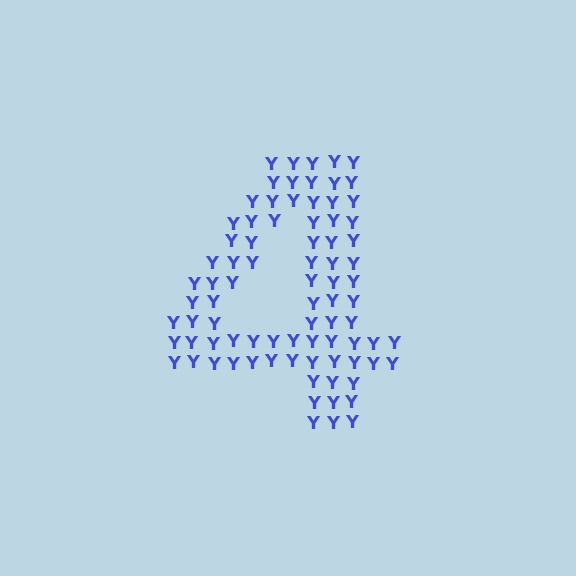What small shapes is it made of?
It is made of small letter Y's.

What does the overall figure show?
The overall figure shows the digit 4.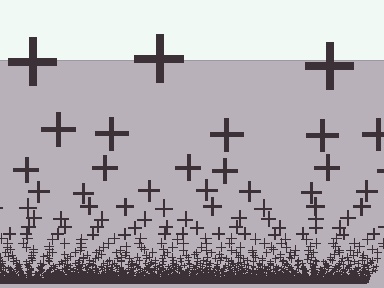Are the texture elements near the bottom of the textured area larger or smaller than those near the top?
Smaller. The gradient is inverted — elements near the bottom are smaller and denser.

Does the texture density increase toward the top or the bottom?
Density increases toward the bottom.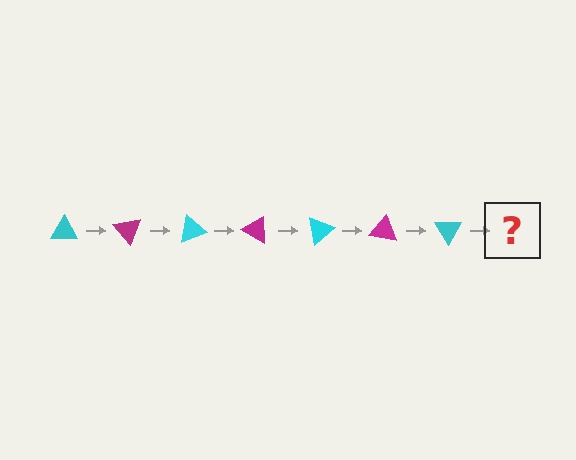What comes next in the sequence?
The next element should be a magenta triangle, rotated 350 degrees from the start.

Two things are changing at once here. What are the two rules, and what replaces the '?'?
The two rules are that it rotates 50 degrees each step and the color cycles through cyan and magenta. The '?' should be a magenta triangle, rotated 350 degrees from the start.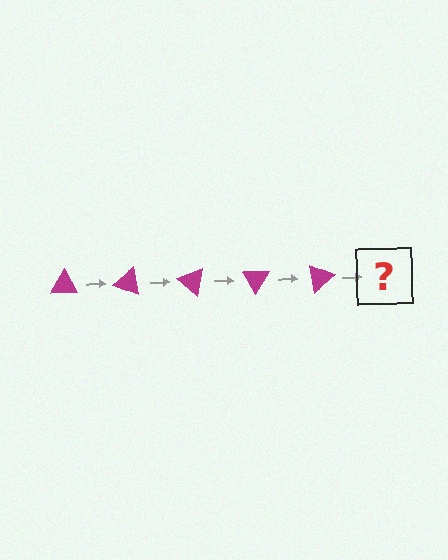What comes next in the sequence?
The next element should be a magenta triangle rotated 100 degrees.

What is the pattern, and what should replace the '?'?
The pattern is that the triangle rotates 20 degrees each step. The '?' should be a magenta triangle rotated 100 degrees.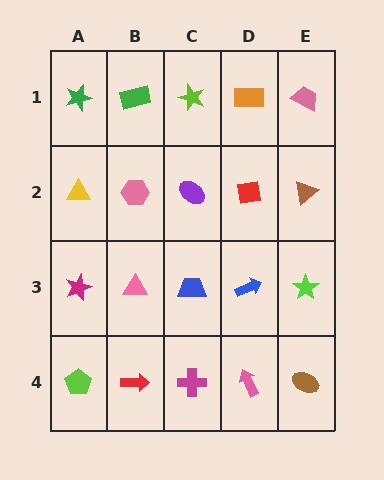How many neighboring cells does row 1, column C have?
3.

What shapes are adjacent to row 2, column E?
A pink trapezoid (row 1, column E), a lime star (row 3, column E), a red square (row 2, column D).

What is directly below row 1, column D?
A red square.